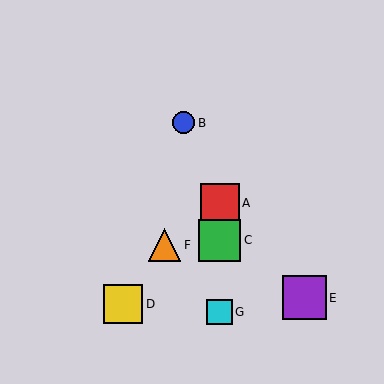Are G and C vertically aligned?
Yes, both are at x≈220.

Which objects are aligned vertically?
Objects A, C, G are aligned vertically.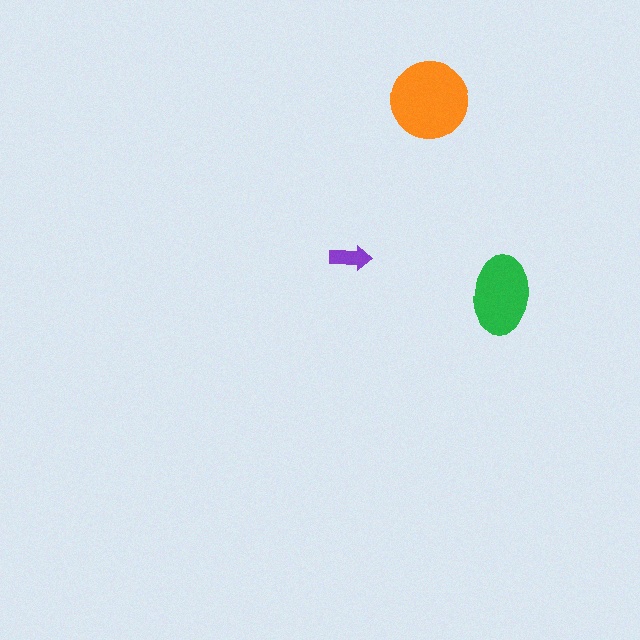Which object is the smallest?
The purple arrow.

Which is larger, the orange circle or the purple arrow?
The orange circle.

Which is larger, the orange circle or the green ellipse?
The orange circle.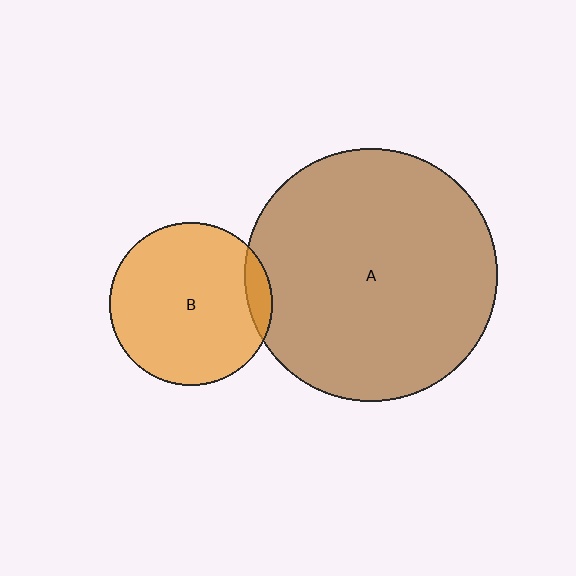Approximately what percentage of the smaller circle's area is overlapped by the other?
Approximately 10%.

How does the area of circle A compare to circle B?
Approximately 2.4 times.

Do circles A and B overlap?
Yes.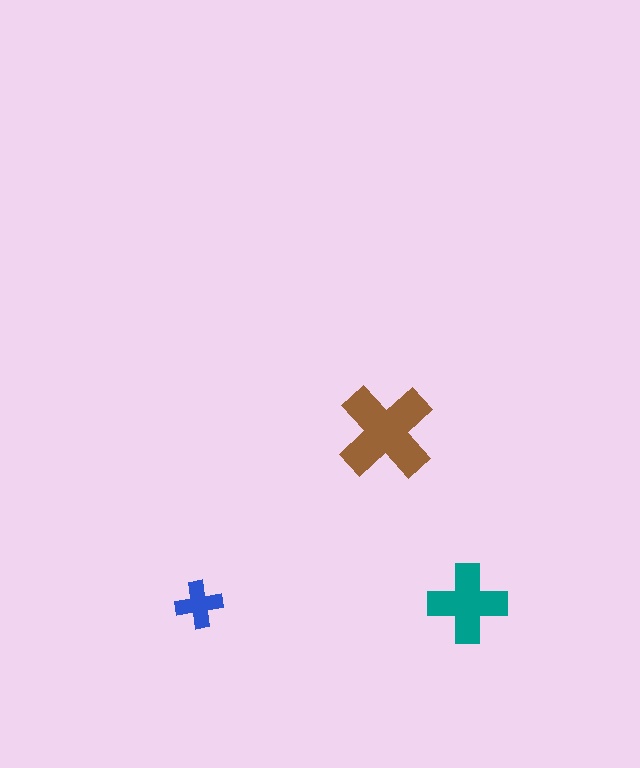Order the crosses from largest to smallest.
the brown one, the teal one, the blue one.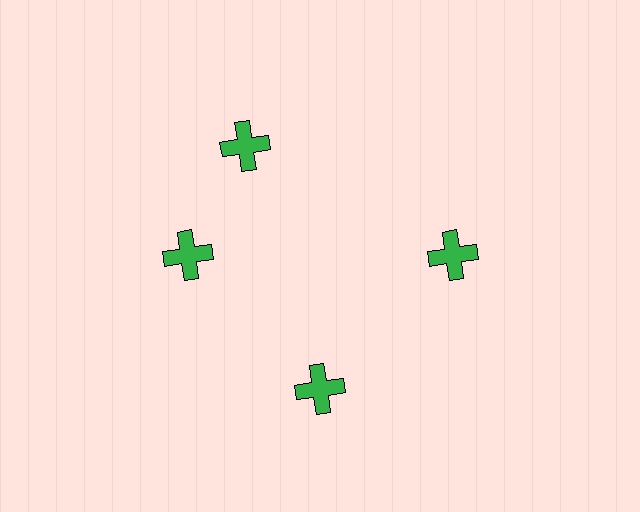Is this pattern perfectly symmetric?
No. The 4 green crosses are arranged in a ring, but one element near the 12 o'clock position is rotated out of alignment along the ring, breaking the 4-fold rotational symmetry.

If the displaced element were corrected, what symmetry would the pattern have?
It would have 4-fold rotational symmetry — the pattern would map onto itself every 90 degrees.